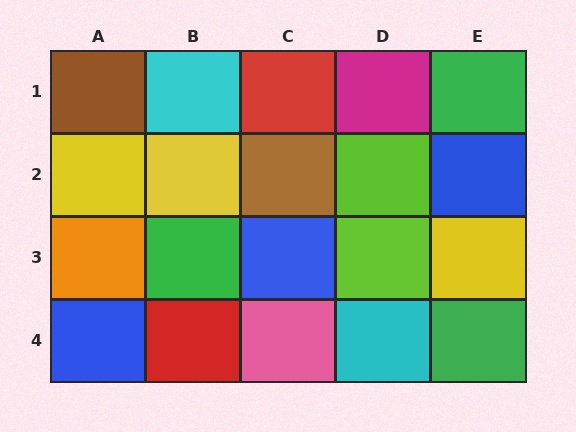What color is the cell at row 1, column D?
Magenta.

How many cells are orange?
1 cell is orange.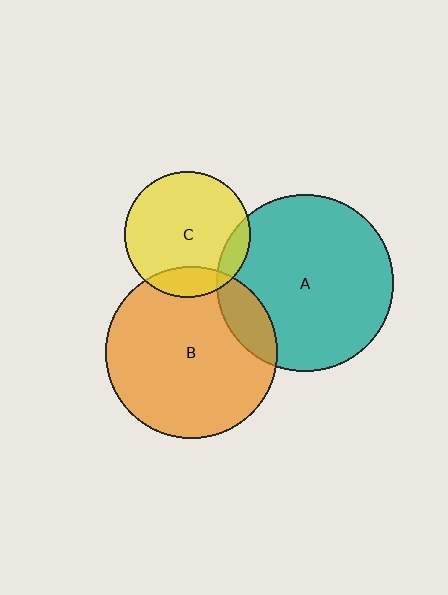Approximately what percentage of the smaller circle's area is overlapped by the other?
Approximately 15%.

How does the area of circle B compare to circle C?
Approximately 1.9 times.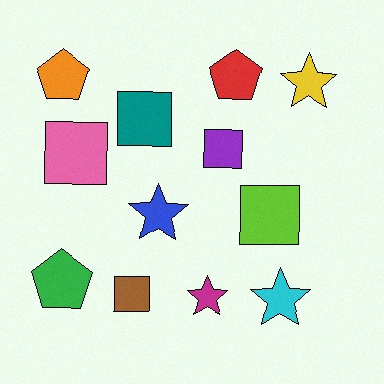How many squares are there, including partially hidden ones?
There are 5 squares.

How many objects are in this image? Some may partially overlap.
There are 12 objects.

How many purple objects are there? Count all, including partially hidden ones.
There is 1 purple object.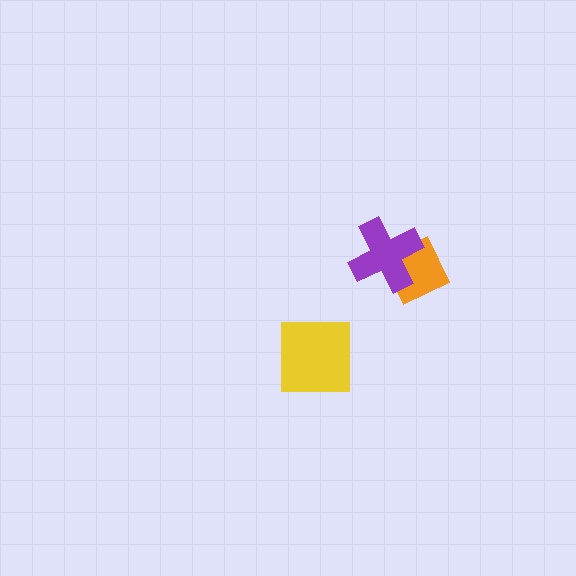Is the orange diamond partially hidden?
Yes, it is partially covered by another shape.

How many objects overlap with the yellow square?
0 objects overlap with the yellow square.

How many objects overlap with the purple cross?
1 object overlaps with the purple cross.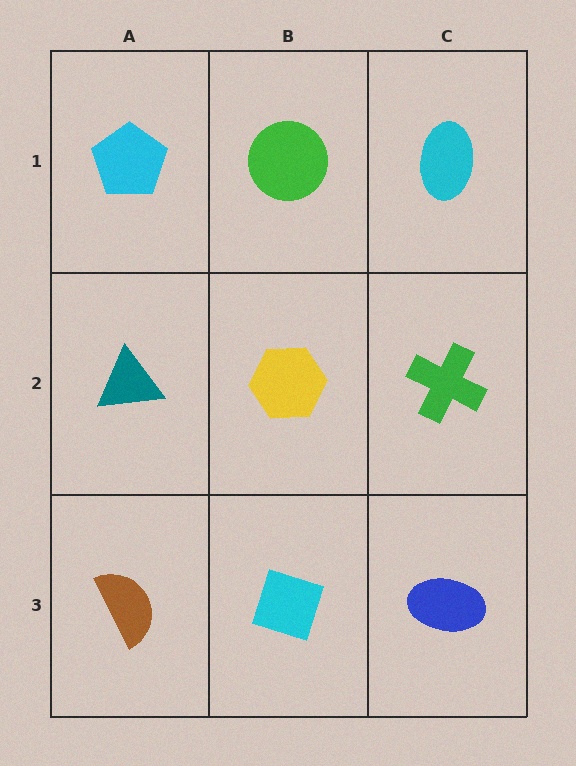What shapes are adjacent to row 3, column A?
A teal triangle (row 2, column A), a cyan diamond (row 3, column B).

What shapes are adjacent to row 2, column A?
A cyan pentagon (row 1, column A), a brown semicircle (row 3, column A), a yellow hexagon (row 2, column B).